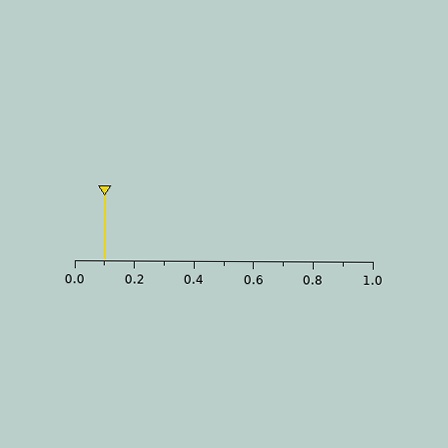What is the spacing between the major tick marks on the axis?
The major ticks are spaced 0.2 apart.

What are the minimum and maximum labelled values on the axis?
The axis runs from 0.0 to 1.0.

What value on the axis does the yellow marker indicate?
The marker indicates approximately 0.1.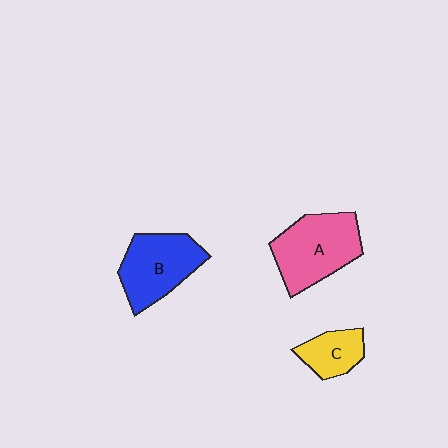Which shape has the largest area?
Shape A (pink).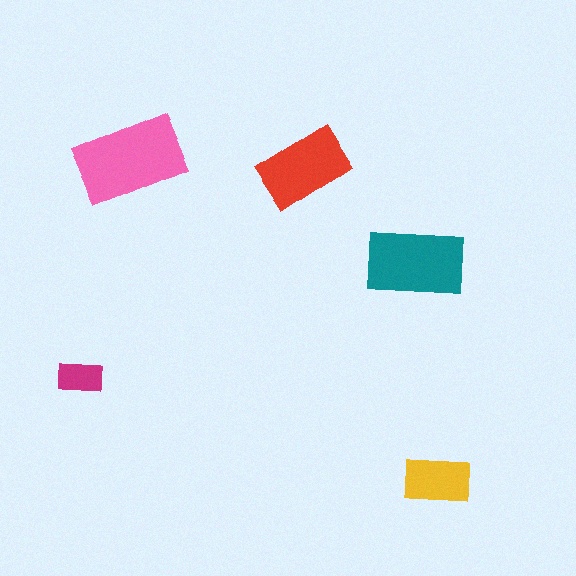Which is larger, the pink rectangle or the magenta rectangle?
The pink one.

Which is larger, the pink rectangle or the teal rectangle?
The pink one.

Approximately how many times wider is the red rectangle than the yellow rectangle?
About 1.5 times wider.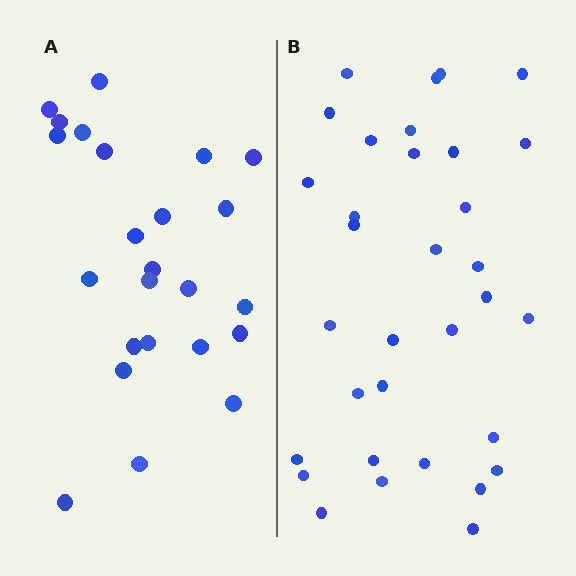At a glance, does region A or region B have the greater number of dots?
Region B (the right region) has more dots.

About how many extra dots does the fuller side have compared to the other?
Region B has roughly 8 or so more dots than region A.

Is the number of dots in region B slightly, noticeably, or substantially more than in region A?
Region B has noticeably more, but not dramatically so. The ratio is roughly 1.4 to 1.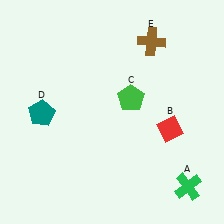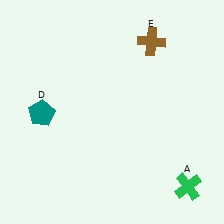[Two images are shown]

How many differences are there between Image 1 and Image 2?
There are 2 differences between the two images.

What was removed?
The red diamond (B), the green pentagon (C) were removed in Image 2.